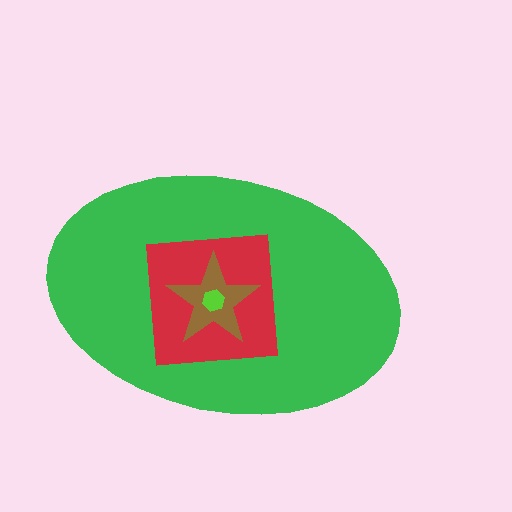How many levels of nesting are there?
4.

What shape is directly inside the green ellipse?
The red square.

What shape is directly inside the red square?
The brown star.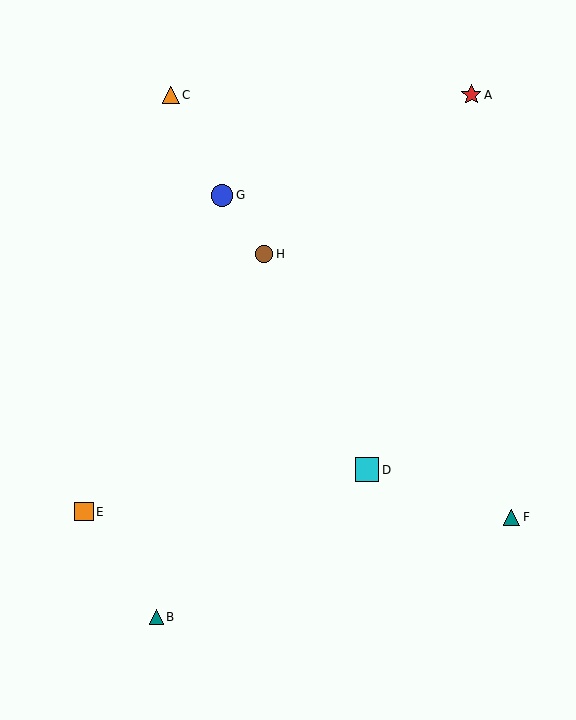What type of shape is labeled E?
Shape E is an orange square.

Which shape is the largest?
The cyan square (labeled D) is the largest.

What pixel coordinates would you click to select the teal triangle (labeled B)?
Click at (156, 617) to select the teal triangle B.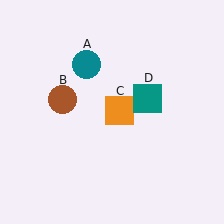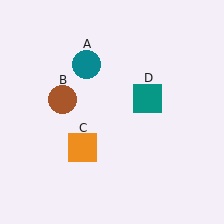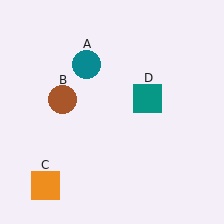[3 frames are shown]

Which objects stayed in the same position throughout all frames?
Teal circle (object A) and brown circle (object B) and teal square (object D) remained stationary.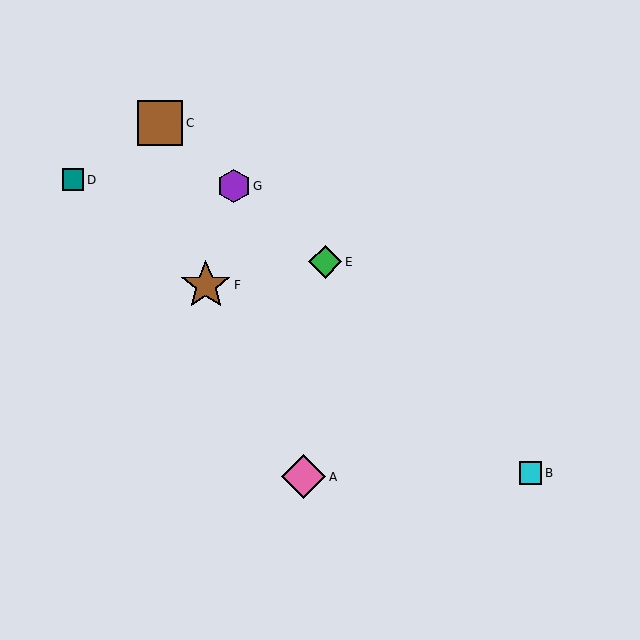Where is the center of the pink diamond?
The center of the pink diamond is at (304, 477).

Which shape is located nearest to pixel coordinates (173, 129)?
The brown square (labeled C) at (160, 123) is nearest to that location.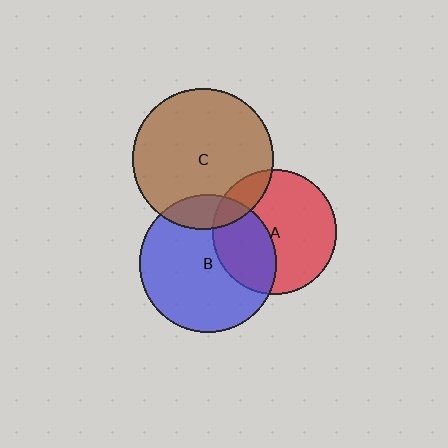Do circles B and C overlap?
Yes.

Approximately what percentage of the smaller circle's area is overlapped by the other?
Approximately 15%.